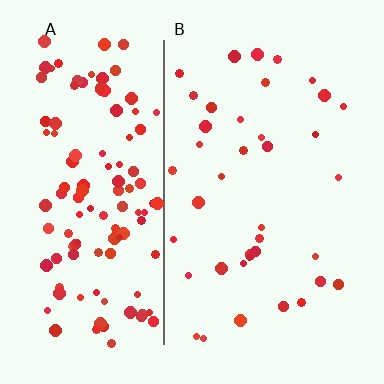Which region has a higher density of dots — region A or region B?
A (the left).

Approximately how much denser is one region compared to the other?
Approximately 3.3× — region A over region B.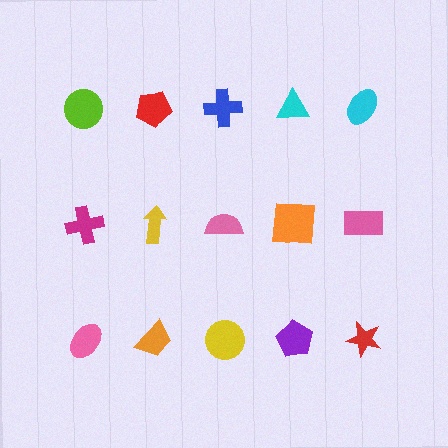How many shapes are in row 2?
5 shapes.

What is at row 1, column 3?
A blue cross.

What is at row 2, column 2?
A yellow arrow.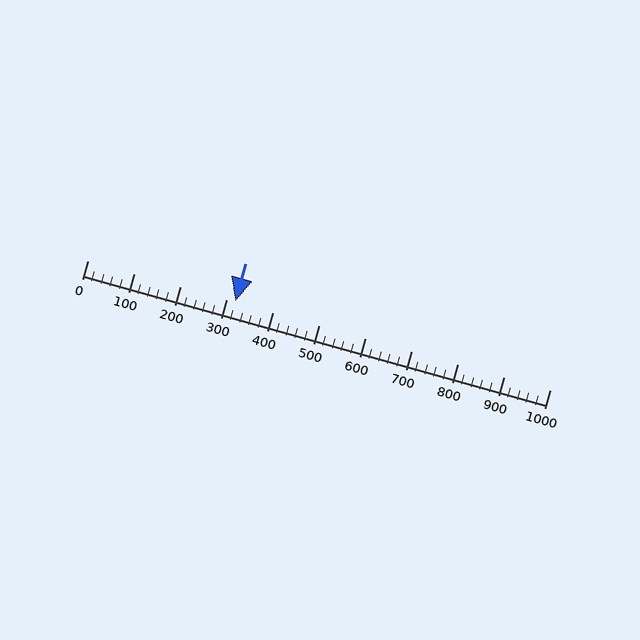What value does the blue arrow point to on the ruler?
The blue arrow points to approximately 320.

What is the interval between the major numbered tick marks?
The major tick marks are spaced 100 units apart.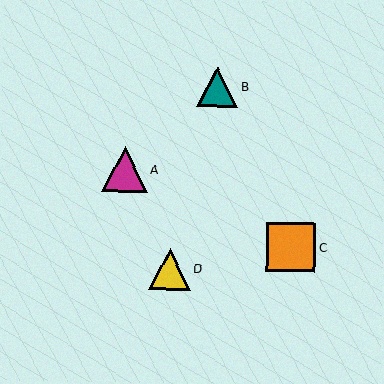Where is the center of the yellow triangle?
The center of the yellow triangle is at (170, 269).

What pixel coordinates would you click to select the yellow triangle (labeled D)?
Click at (170, 269) to select the yellow triangle D.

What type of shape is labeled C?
Shape C is an orange square.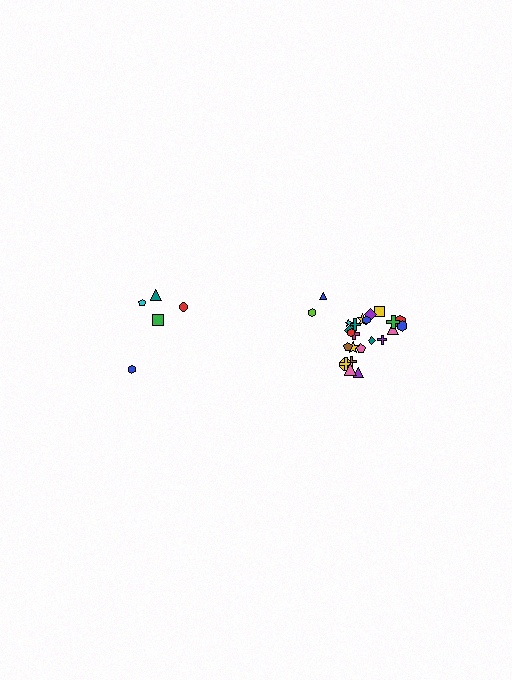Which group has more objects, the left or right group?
The right group.